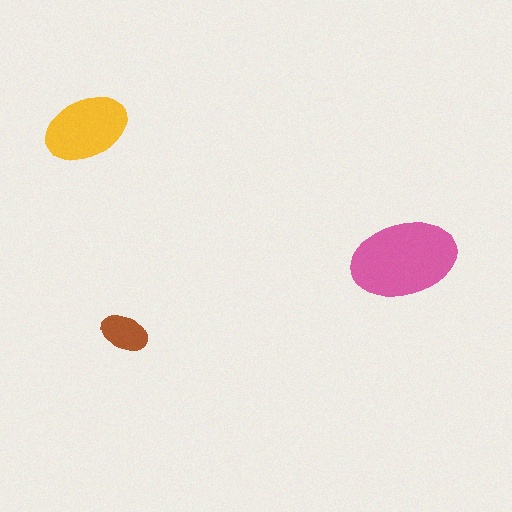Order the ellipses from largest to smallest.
the pink one, the yellow one, the brown one.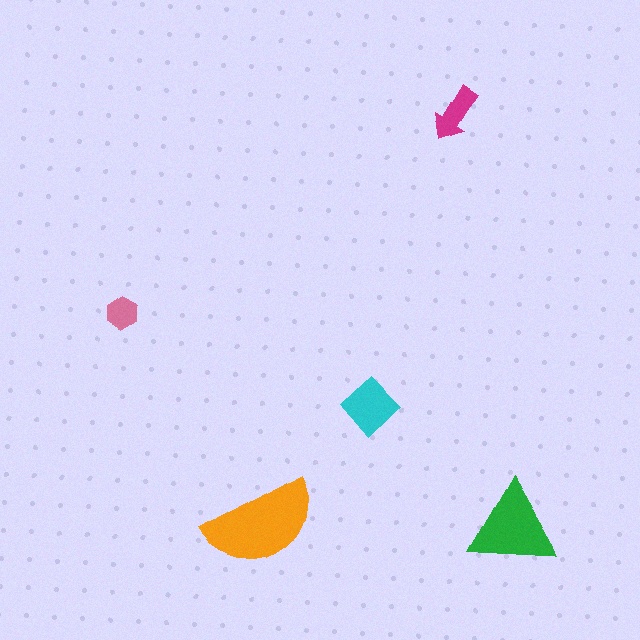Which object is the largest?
The orange semicircle.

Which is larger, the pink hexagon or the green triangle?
The green triangle.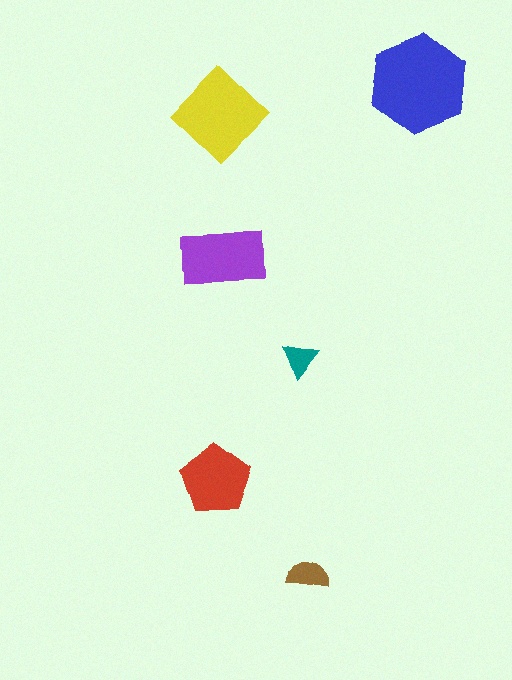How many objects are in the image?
There are 6 objects in the image.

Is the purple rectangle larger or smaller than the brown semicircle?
Larger.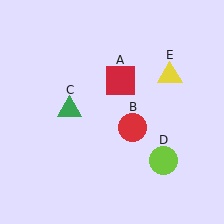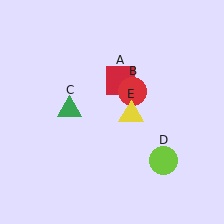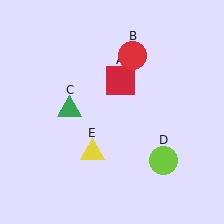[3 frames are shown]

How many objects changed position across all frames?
2 objects changed position: red circle (object B), yellow triangle (object E).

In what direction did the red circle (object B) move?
The red circle (object B) moved up.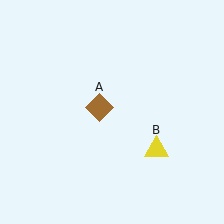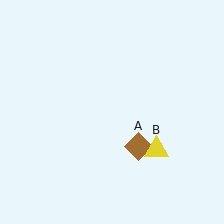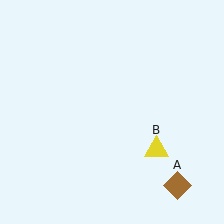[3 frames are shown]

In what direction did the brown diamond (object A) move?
The brown diamond (object A) moved down and to the right.